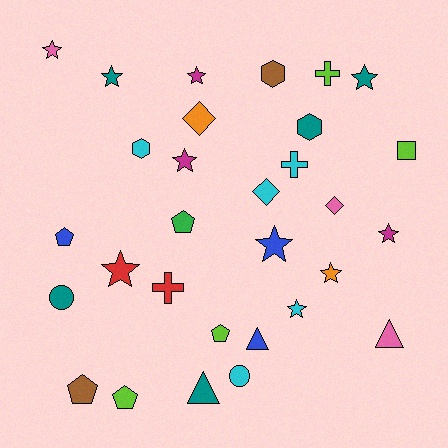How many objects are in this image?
There are 30 objects.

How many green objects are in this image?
There is 1 green object.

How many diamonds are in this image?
There are 3 diamonds.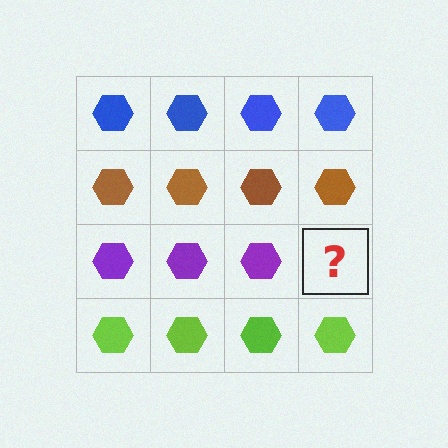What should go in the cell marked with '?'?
The missing cell should contain a purple hexagon.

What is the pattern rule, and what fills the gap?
The rule is that each row has a consistent color. The gap should be filled with a purple hexagon.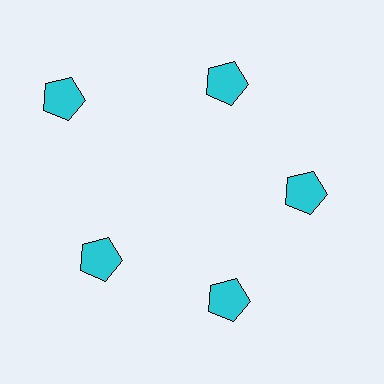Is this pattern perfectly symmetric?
No. The 5 cyan pentagons are arranged in a ring, but one element near the 10 o'clock position is pushed outward from the center, breaking the 5-fold rotational symmetry.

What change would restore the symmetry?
The symmetry would be restored by moving it inward, back onto the ring so that all 5 pentagons sit at equal angles and equal distance from the center.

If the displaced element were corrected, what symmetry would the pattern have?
It would have 5-fold rotational symmetry — the pattern would map onto itself every 72 degrees.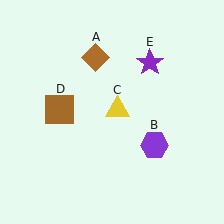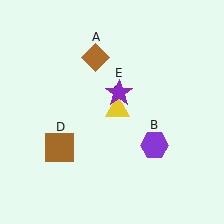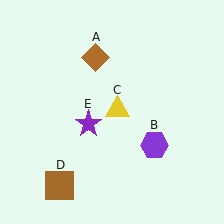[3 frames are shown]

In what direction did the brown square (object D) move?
The brown square (object D) moved down.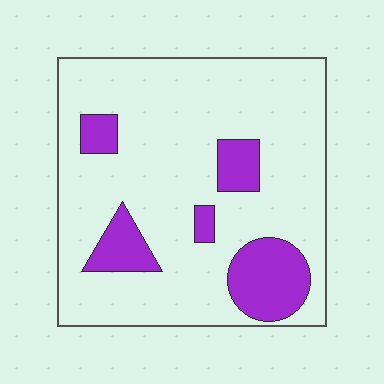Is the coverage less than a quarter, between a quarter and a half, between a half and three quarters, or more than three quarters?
Less than a quarter.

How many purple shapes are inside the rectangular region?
5.